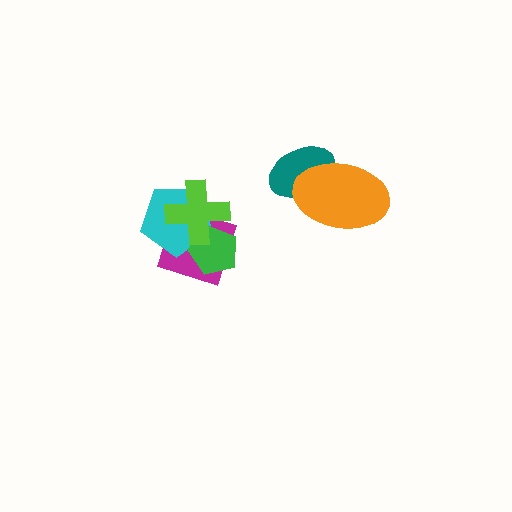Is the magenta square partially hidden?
Yes, it is partially covered by another shape.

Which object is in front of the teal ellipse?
The orange ellipse is in front of the teal ellipse.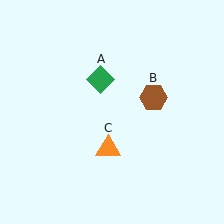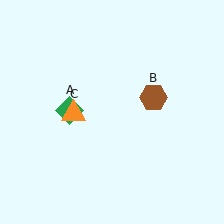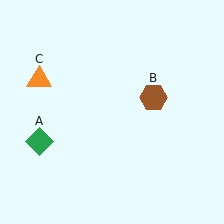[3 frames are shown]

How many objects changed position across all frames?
2 objects changed position: green diamond (object A), orange triangle (object C).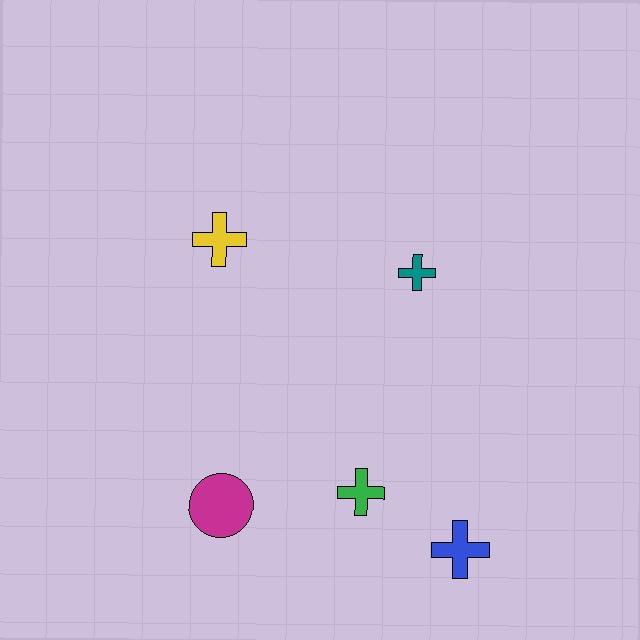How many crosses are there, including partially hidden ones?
There are 4 crosses.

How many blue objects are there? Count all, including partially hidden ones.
There is 1 blue object.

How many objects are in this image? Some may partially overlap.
There are 5 objects.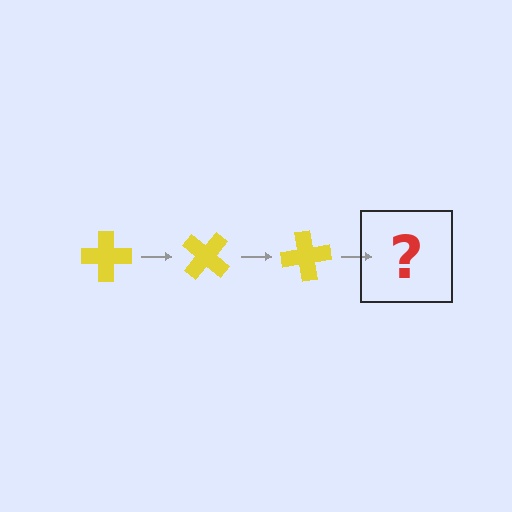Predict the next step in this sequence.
The next step is a yellow cross rotated 120 degrees.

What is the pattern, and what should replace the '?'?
The pattern is that the cross rotates 40 degrees each step. The '?' should be a yellow cross rotated 120 degrees.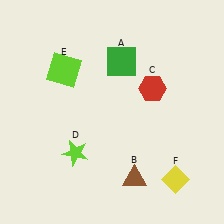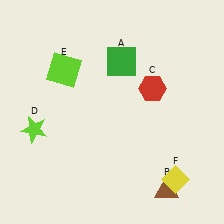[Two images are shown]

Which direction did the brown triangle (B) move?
The brown triangle (B) moved right.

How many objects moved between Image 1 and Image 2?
2 objects moved between the two images.